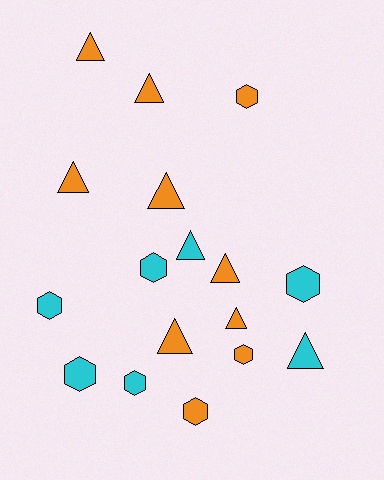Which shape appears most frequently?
Triangle, with 9 objects.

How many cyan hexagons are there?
There are 5 cyan hexagons.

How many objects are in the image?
There are 17 objects.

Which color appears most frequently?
Orange, with 10 objects.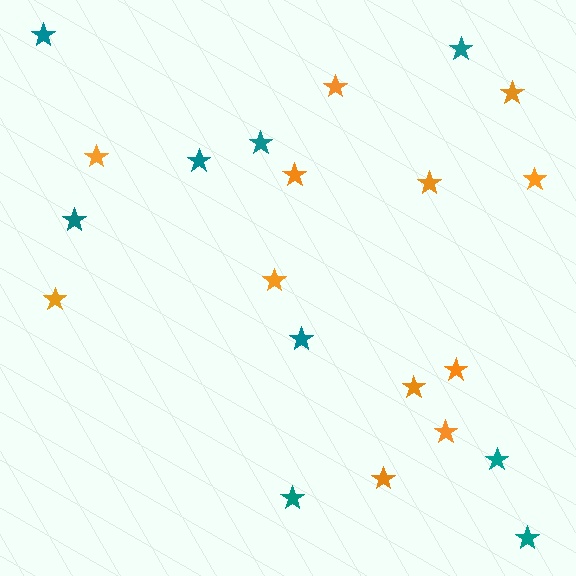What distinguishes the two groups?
There are 2 groups: one group of orange stars (12) and one group of teal stars (9).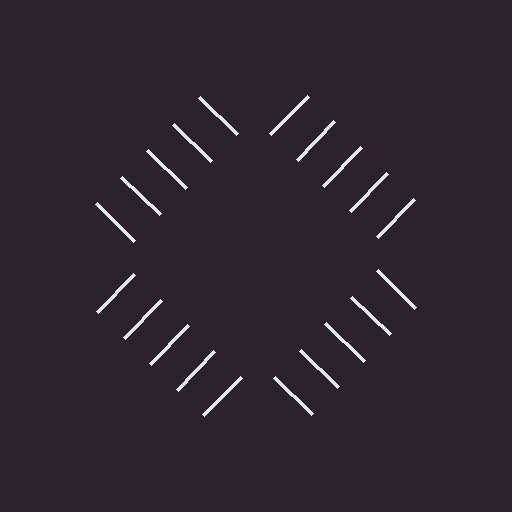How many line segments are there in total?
20 — 5 along each of the 4 edges.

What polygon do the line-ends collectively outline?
An illusory square — the line segments terminate on its edges but no continuous stroke is drawn.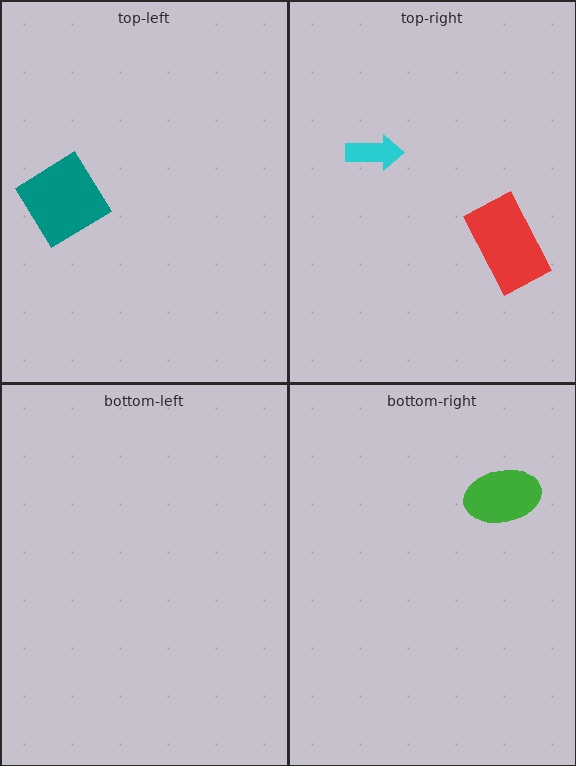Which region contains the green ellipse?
The bottom-right region.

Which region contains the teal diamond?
The top-left region.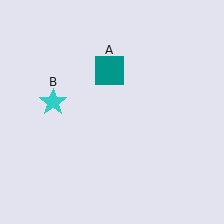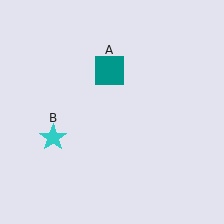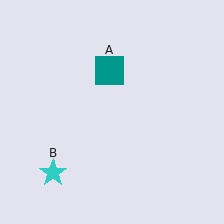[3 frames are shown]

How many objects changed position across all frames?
1 object changed position: cyan star (object B).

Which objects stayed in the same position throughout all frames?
Teal square (object A) remained stationary.